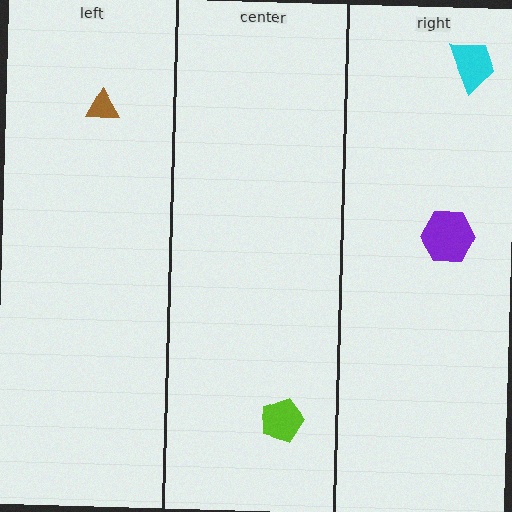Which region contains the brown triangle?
The left region.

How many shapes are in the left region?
1.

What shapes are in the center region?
The lime pentagon.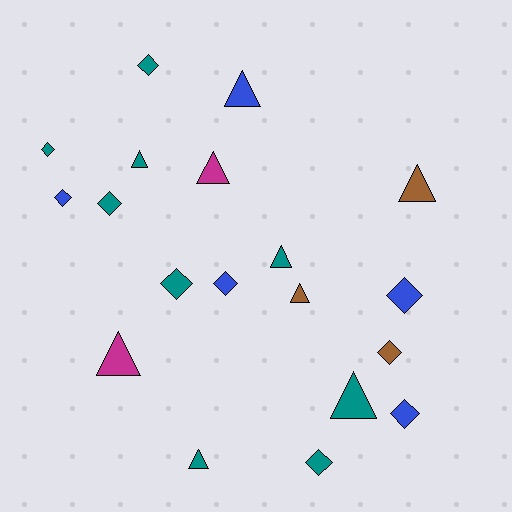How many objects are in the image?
There are 19 objects.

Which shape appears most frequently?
Diamond, with 10 objects.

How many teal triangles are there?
There are 4 teal triangles.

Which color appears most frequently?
Teal, with 9 objects.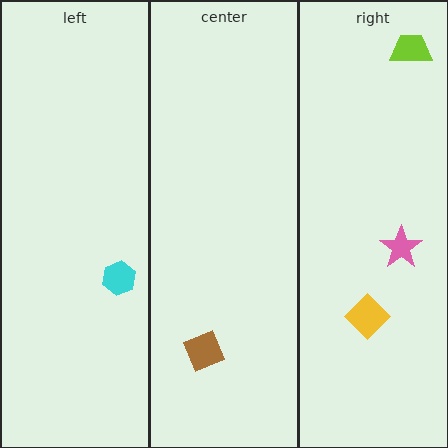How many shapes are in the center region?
1.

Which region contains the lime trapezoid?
The right region.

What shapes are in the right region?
The lime trapezoid, the yellow diamond, the pink star.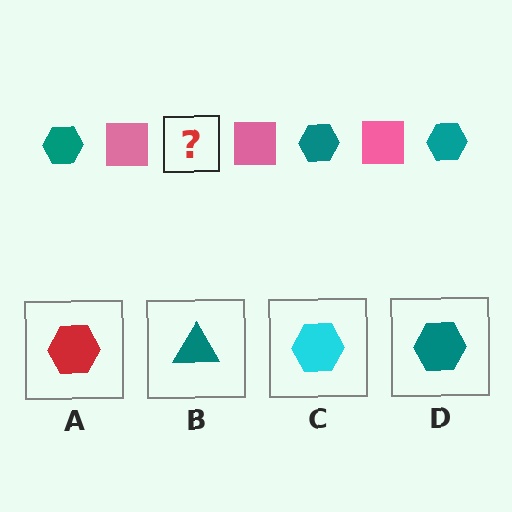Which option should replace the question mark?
Option D.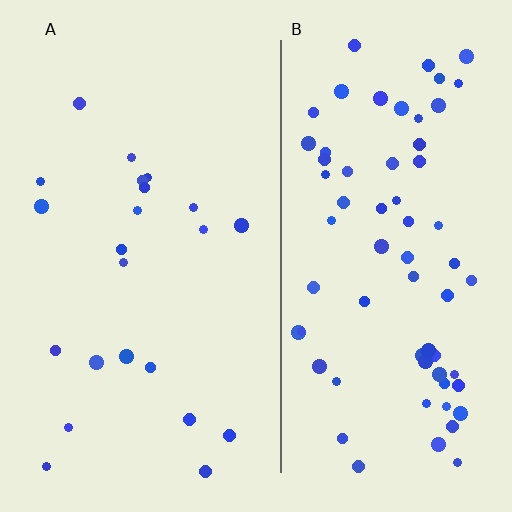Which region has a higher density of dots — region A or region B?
B (the right).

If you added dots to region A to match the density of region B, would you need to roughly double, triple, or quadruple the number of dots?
Approximately triple.